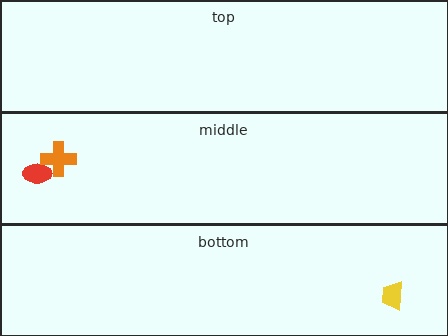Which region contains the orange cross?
The middle region.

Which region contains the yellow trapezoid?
The bottom region.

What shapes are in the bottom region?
The yellow trapezoid.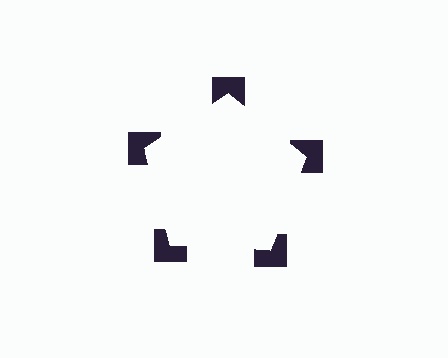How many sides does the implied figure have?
5 sides.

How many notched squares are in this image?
There are 5 — one at each vertex of the illusory pentagon.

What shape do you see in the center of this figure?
An illusory pentagon — its edges are inferred from the aligned wedge cuts in the notched squares, not physically drawn.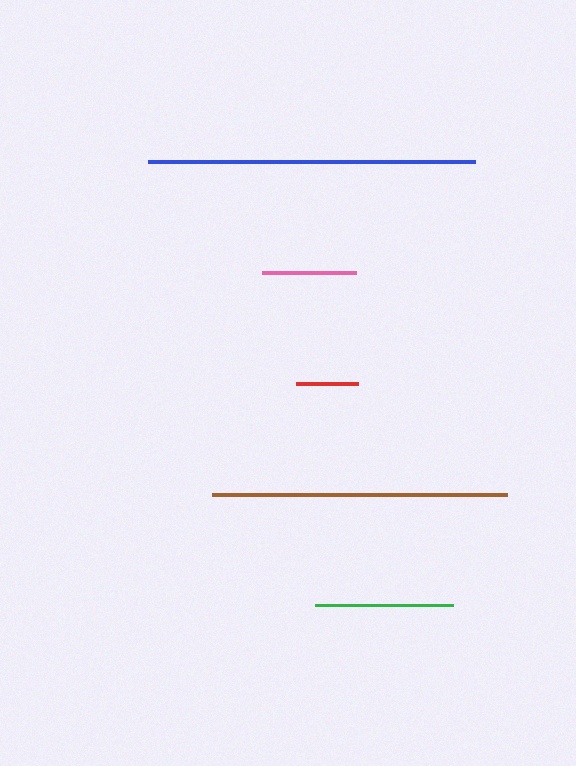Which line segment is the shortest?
The red line is the shortest at approximately 61 pixels.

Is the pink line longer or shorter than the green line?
The green line is longer than the pink line.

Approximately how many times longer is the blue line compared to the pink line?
The blue line is approximately 3.5 times the length of the pink line.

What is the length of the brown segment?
The brown segment is approximately 294 pixels long.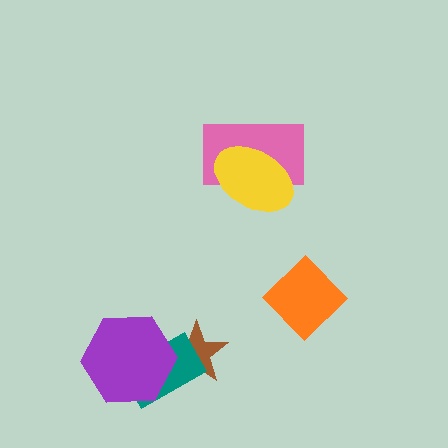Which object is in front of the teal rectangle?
The purple hexagon is in front of the teal rectangle.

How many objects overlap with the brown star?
2 objects overlap with the brown star.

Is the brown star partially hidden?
Yes, it is partially covered by another shape.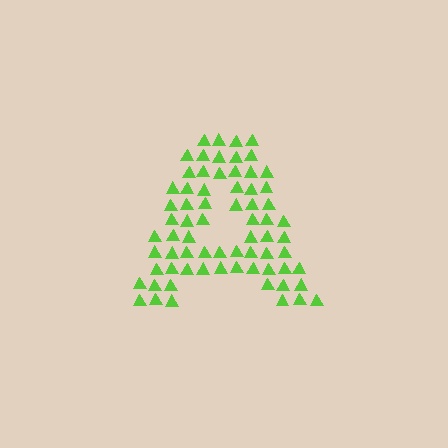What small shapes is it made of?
It is made of small triangles.